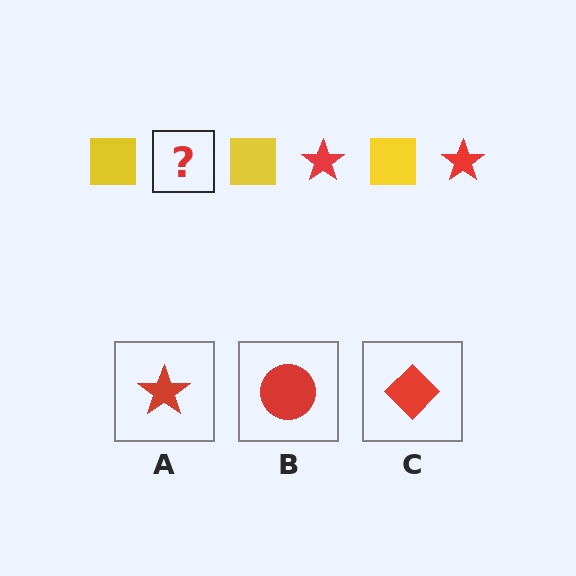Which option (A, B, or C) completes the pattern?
A.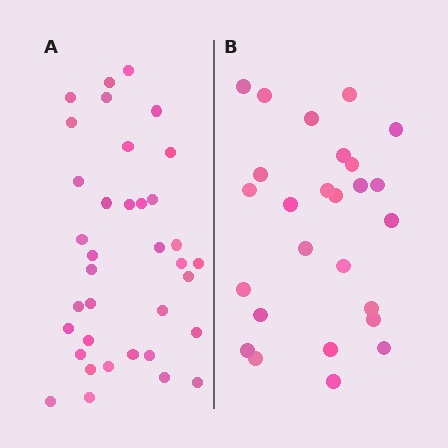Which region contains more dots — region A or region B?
Region A (the left region) has more dots.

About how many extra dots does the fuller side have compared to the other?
Region A has roughly 10 or so more dots than region B.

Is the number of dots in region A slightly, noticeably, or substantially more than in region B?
Region A has noticeably more, but not dramatically so. The ratio is roughly 1.4 to 1.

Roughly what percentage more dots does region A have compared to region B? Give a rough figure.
About 40% more.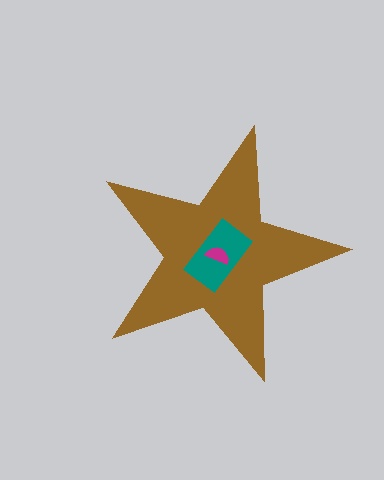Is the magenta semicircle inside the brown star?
Yes.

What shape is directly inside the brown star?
The teal rectangle.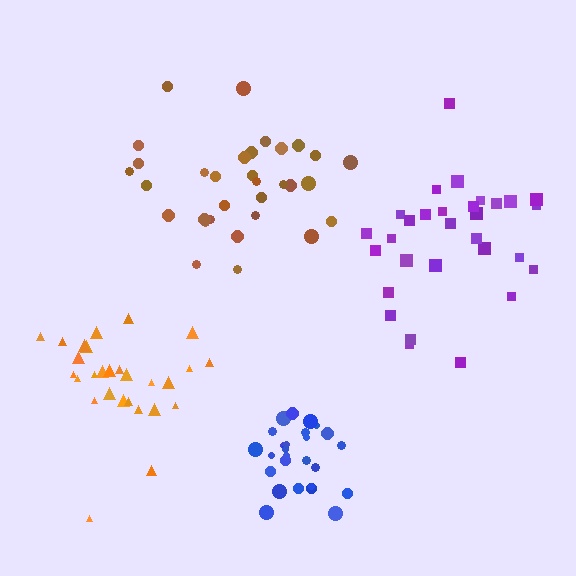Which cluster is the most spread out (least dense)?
Purple.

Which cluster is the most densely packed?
Blue.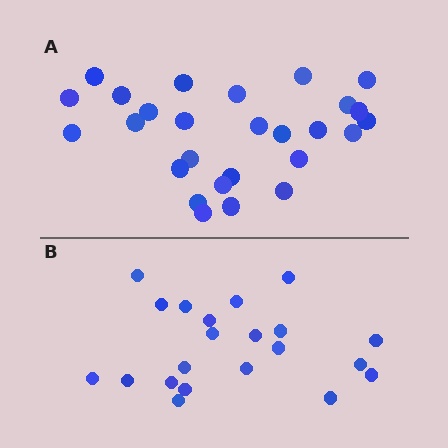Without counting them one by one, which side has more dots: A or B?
Region A (the top region) has more dots.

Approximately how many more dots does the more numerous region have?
Region A has about 6 more dots than region B.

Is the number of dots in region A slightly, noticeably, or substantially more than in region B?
Region A has noticeably more, but not dramatically so. The ratio is roughly 1.3 to 1.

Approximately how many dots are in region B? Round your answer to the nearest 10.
About 20 dots. (The exact count is 21, which rounds to 20.)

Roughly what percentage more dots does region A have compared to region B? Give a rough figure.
About 30% more.